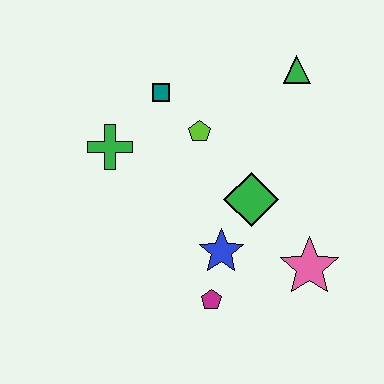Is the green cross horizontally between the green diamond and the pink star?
No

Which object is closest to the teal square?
The lime pentagon is closest to the teal square.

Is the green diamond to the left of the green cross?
No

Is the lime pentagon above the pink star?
Yes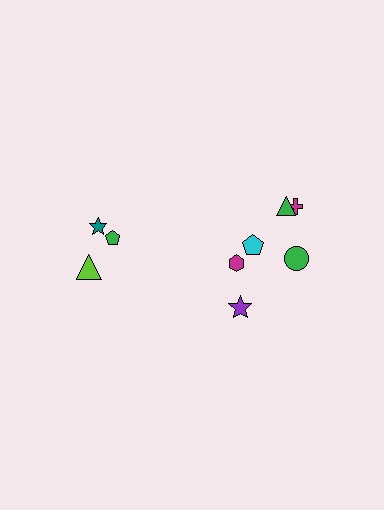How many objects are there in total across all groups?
There are 9 objects.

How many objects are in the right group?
There are 6 objects.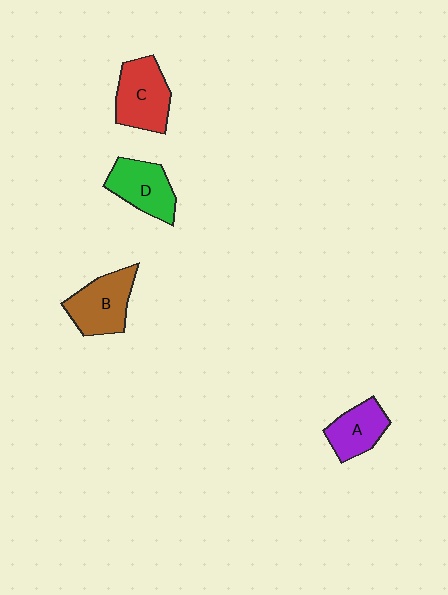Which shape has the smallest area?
Shape A (purple).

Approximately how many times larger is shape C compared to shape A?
Approximately 1.3 times.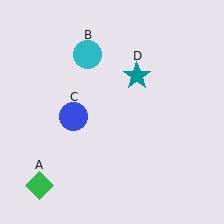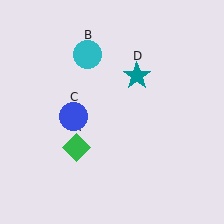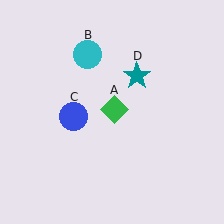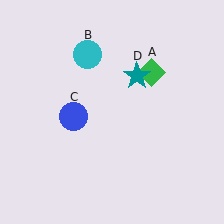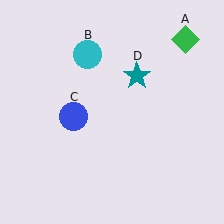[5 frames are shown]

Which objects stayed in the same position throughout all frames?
Cyan circle (object B) and blue circle (object C) and teal star (object D) remained stationary.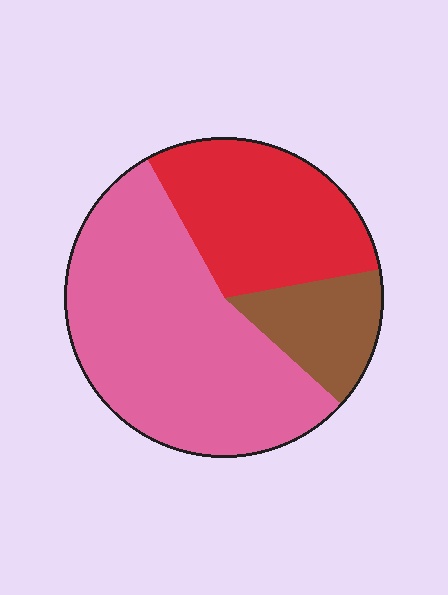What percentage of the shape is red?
Red covers about 30% of the shape.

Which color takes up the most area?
Pink, at roughly 55%.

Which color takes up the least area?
Brown, at roughly 15%.